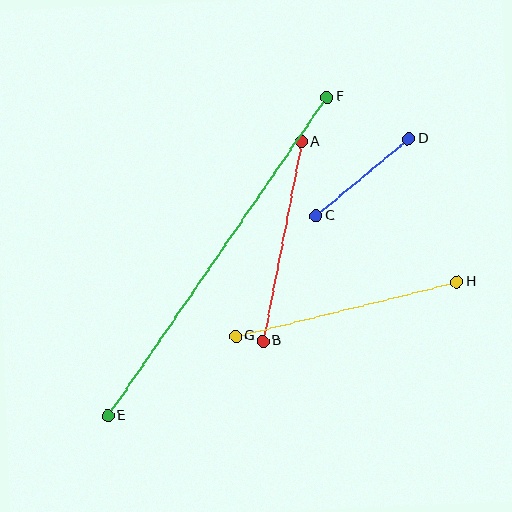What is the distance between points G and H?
The distance is approximately 228 pixels.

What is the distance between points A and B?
The distance is approximately 203 pixels.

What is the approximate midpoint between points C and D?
The midpoint is at approximately (363, 177) pixels.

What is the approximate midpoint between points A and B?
The midpoint is at approximately (282, 241) pixels.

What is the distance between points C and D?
The distance is approximately 121 pixels.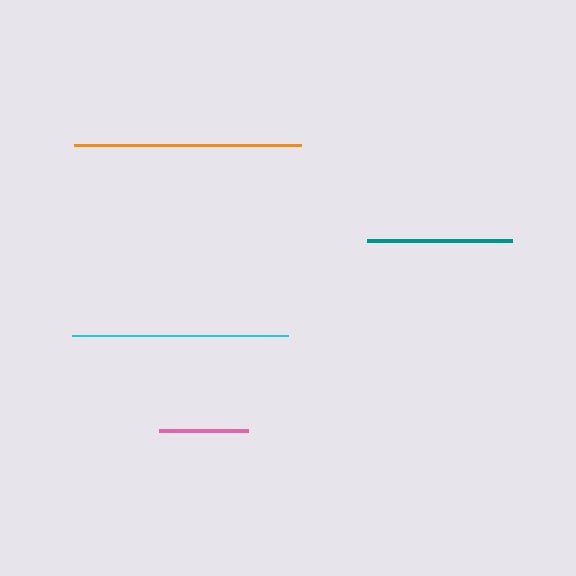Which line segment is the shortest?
The pink line is the shortest at approximately 89 pixels.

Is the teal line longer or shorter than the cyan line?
The cyan line is longer than the teal line.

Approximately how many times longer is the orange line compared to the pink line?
The orange line is approximately 2.6 times the length of the pink line.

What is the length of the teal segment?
The teal segment is approximately 145 pixels long.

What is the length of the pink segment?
The pink segment is approximately 89 pixels long.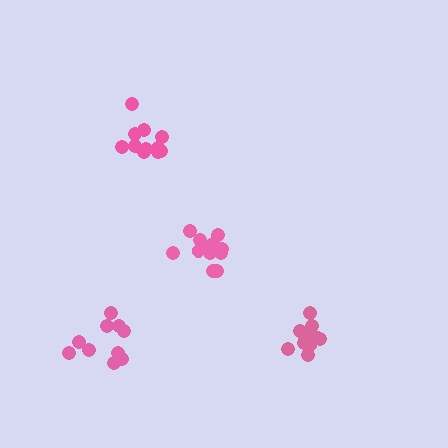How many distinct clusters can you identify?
There are 4 distinct clusters.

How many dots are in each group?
Group 1: 11 dots, Group 2: 11 dots, Group 3: 12 dots, Group 4: 10 dots (44 total).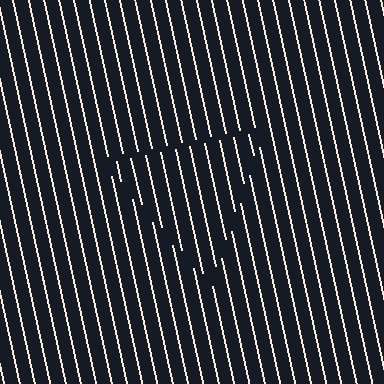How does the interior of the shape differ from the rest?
The interior of the shape contains the same grating, shifted by half a period — the contour is defined by the phase discontinuity where line-ends from the inner and outer gratings abut.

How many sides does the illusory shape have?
3 sides — the line-ends trace a triangle.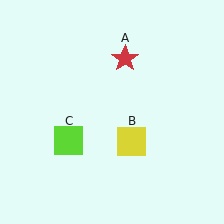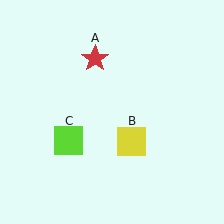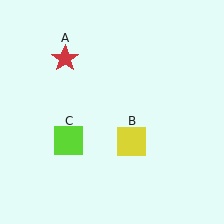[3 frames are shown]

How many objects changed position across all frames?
1 object changed position: red star (object A).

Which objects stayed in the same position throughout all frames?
Yellow square (object B) and lime square (object C) remained stationary.